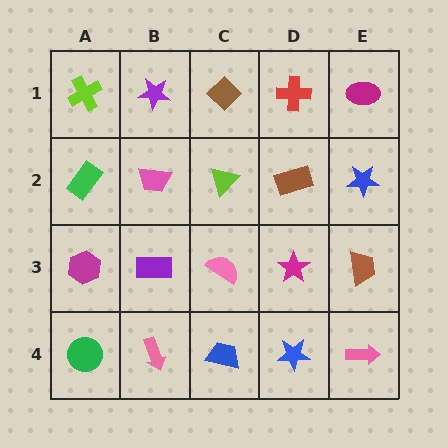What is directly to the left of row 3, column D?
A pink semicircle.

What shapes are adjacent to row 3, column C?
A lime triangle (row 2, column C), a blue trapezoid (row 4, column C), a purple rectangle (row 3, column B), a magenta star (row 3, column D).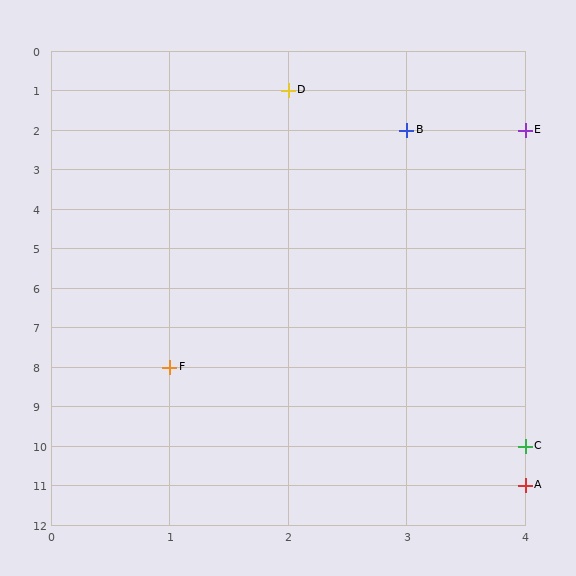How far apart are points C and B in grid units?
Points C and B are 1 column and 8 rows apart (about 8.1 grid units diagonally).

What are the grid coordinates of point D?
Point D is at grid coordinates (2, 1).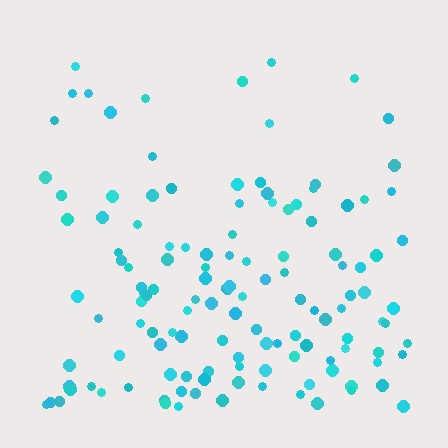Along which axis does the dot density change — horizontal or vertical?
Vertical.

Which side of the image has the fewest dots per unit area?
The top.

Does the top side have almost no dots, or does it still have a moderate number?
Still a moderate number, just noticeably fewer than the bottom.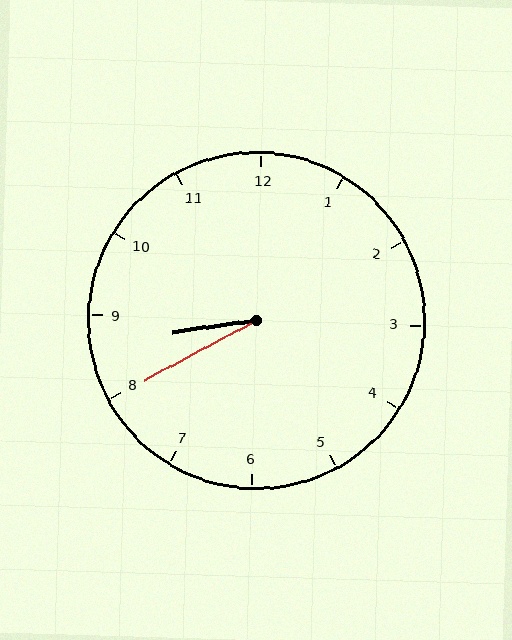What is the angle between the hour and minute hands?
Approximately 20 degrees.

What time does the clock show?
8:40.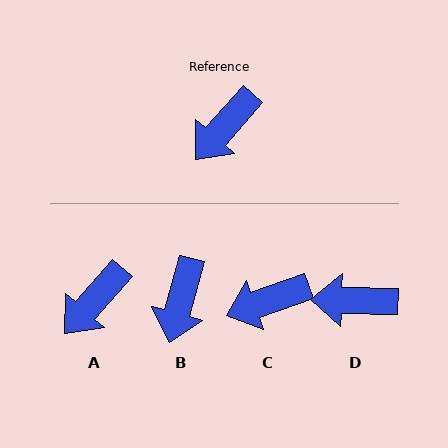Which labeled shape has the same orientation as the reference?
A.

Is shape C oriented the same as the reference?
No, it is off by about 29 degrees.